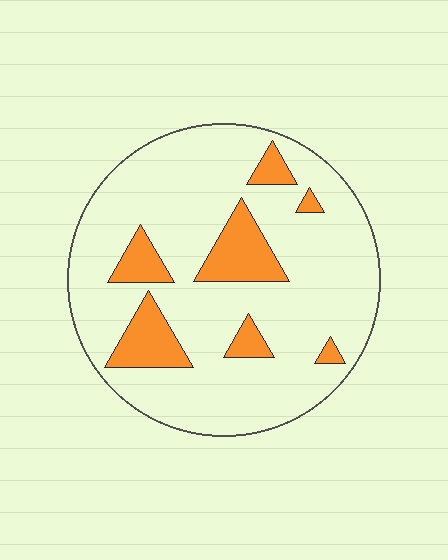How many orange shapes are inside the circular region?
7.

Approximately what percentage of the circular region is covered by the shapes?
Approximately 15%.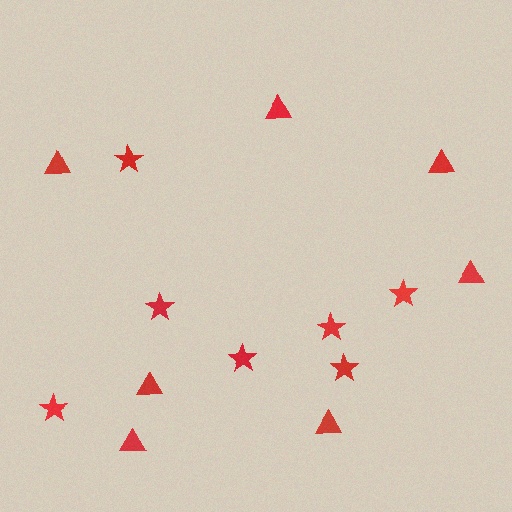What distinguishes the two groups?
There are 2 groups: one group of stars (7) and one group of triangles (7).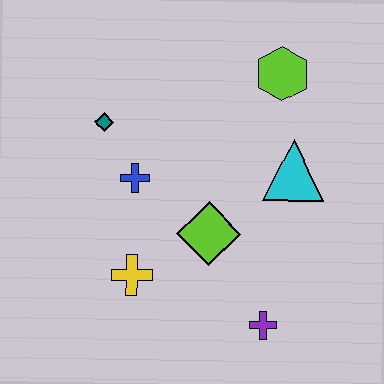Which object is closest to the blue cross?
The teal diamond is closest to the blue cross.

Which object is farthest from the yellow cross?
The lime hexagon is farthest from the yellow cross.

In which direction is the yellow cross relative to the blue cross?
The yellow cross is below the blue cross.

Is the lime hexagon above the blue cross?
Yes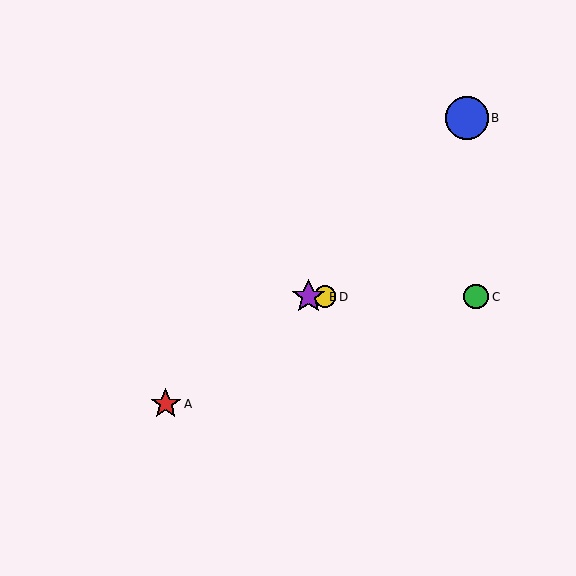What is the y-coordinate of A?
Object A is at y≈404.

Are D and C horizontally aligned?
Yes, both are at y≈297.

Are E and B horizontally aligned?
No, E is at y≈297 and B is at y≈118.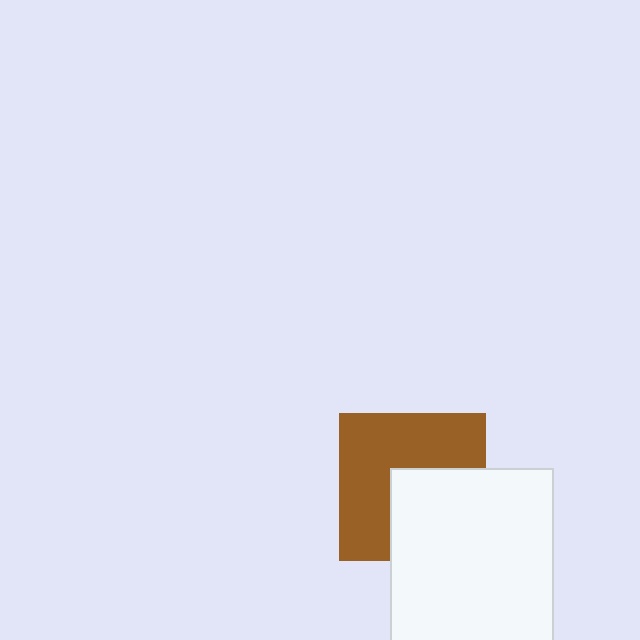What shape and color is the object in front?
The object in front is a white rectangle.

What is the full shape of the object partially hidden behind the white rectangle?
The partially hidden object is a brown square.